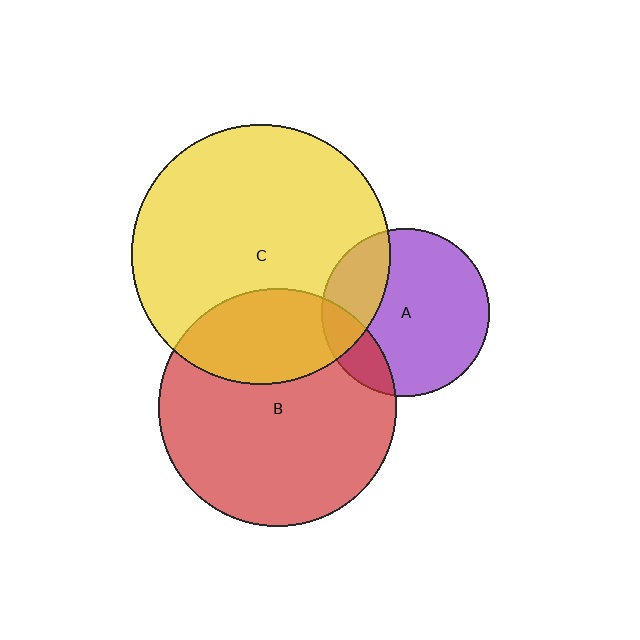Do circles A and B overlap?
Yes.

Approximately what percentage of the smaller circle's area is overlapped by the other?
Approximately 15%.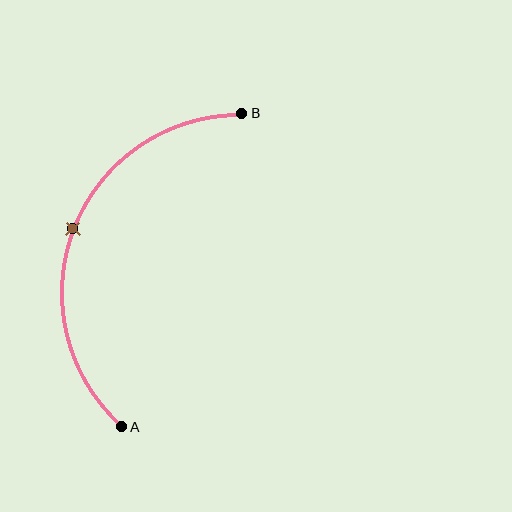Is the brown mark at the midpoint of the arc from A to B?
Yes. The brown mark lies on the arc at equal arc-length from both A and B — it is the arc midpoint.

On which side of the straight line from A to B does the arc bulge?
The arc bulges to the left of the straight line connecting A and B.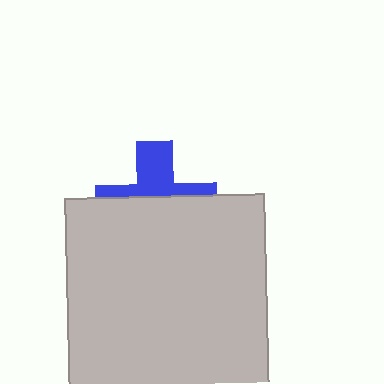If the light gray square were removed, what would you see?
You would see the complete blue cross.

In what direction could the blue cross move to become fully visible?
The blue cross could move up. That would shift it out from behind the light gray square entirely.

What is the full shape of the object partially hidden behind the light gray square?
The partially hidden object is a blue cross.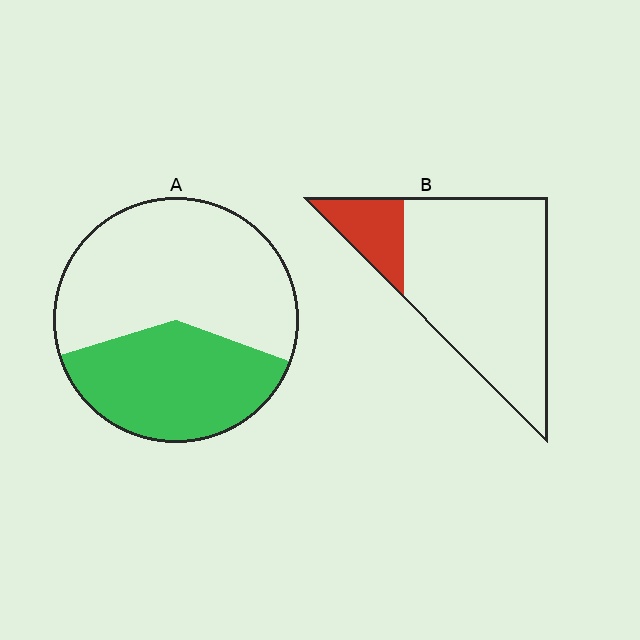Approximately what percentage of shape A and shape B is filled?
A is approximately 40% and B is approximately 15%.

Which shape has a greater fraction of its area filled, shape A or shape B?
Shape A.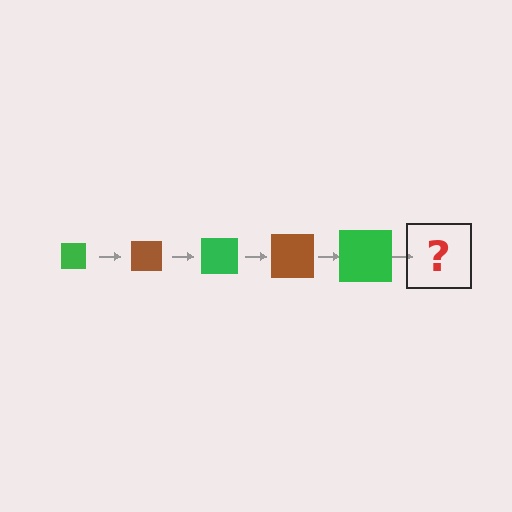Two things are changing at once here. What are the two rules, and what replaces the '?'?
The two rules are that the square grows larger each step and the color cycles through green and brown. The '?' should be a brown square, larger than the previous one.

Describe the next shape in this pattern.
It should be a brown square, larger than the previous one.